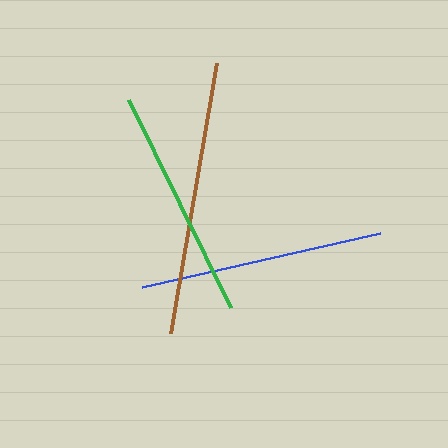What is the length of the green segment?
The green segment is approximately 232 pixels long.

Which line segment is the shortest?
The green line is the shortest at approximately 232 pixels.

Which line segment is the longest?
The brown line is the longest at approximately 274 pixels.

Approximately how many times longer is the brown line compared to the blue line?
The brown line is approximately 1.1 times the length of the blue line.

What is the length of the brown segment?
The brown segment is approximately 274 pixels long.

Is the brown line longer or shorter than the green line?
The brown line is longer than the green line.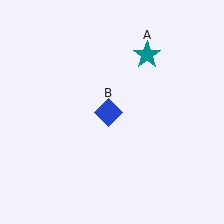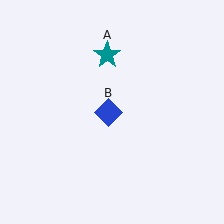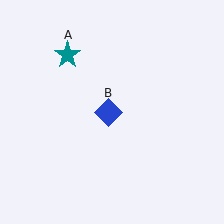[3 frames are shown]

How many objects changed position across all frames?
1 object changed position: teal star (object A).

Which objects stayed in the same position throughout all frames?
Blue diamond (object B) remained stationary.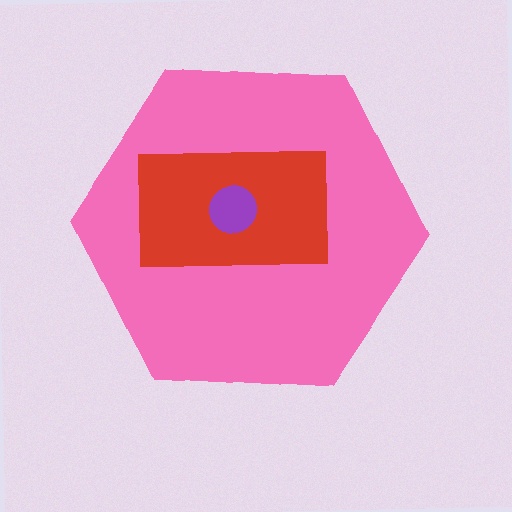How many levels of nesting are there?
3.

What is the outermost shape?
The pink hexagon.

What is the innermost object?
The purple circle.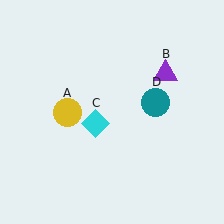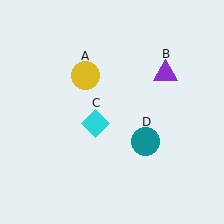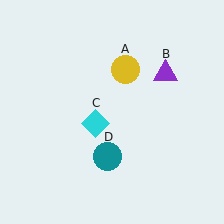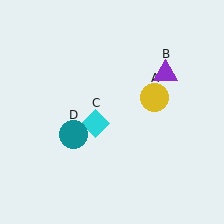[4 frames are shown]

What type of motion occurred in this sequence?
The yellow circle (object A), teal circle (object D) rotated clockwise around the center of the scene.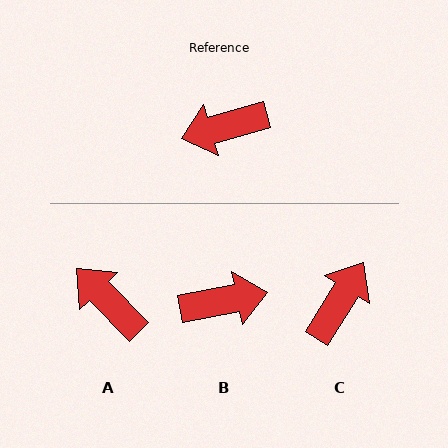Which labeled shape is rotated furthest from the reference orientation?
B, about 175 degrees away.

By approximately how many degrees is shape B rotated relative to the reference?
Approximately 175 degrees counter-clockwise.